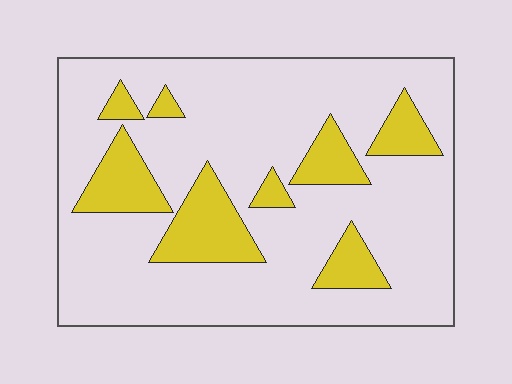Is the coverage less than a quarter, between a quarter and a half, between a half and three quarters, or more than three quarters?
Less than a quarter.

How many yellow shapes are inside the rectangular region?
8.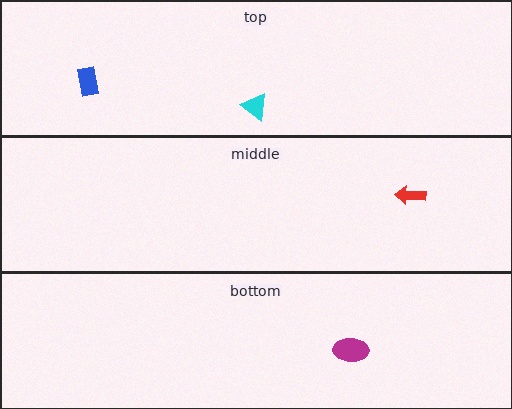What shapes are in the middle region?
The red arrow.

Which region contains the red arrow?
The middle region.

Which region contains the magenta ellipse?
The bottom region.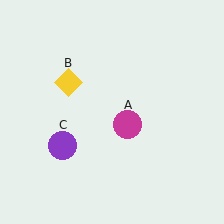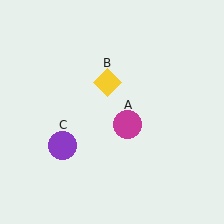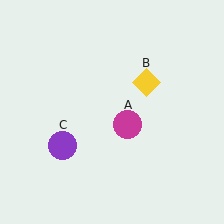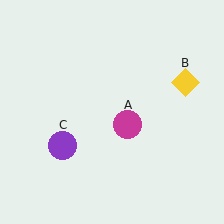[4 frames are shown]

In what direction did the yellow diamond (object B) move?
The yellow diamond (object B) moved right.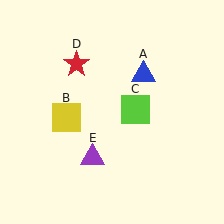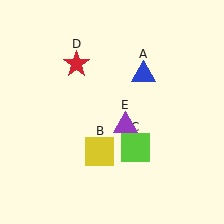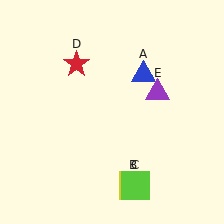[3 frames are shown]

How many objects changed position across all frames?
3 objects changed position: yellow square (object B), lime square (object C), purple triangle (object E).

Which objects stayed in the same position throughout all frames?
Blue triangle (object A) and red star (object D) remained stationary.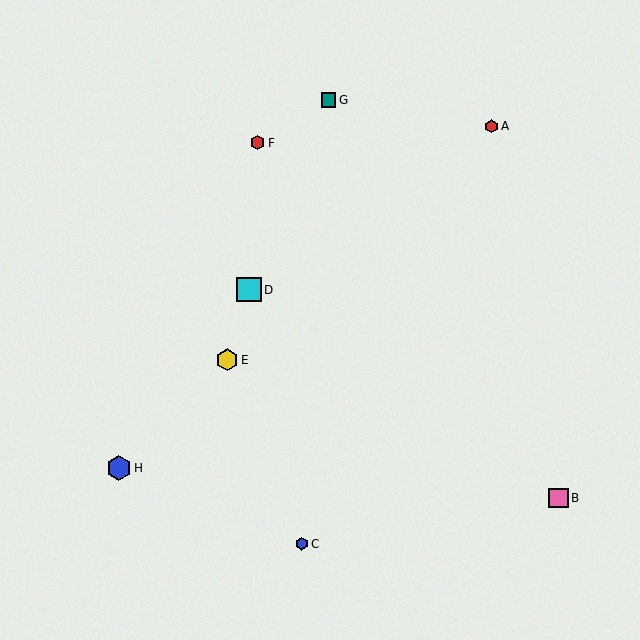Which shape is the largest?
The blue hexagon (labeled H) is the largest.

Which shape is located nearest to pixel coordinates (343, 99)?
The teal square (labeled G) at (328, 100) is nearest to that location.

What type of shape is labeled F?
Shape F is a red hexagon.